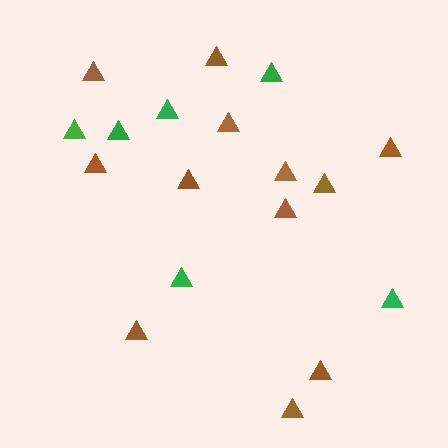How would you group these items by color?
There are 2 groups: one group of green triangles (6) and one group of brown triangles (12).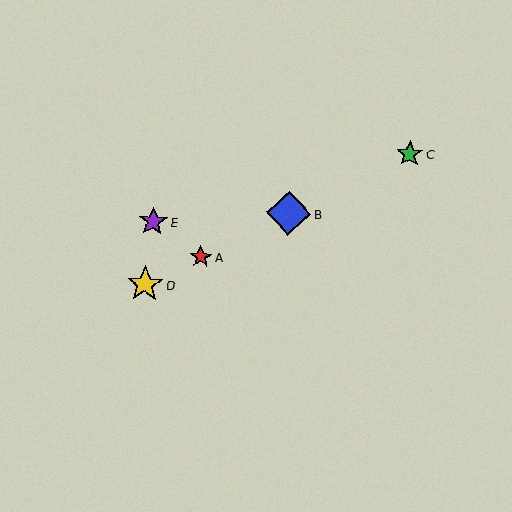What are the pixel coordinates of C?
Object C is at (410, 154).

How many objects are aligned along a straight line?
4 objects (A, B, C, D) are aligned along a straight line.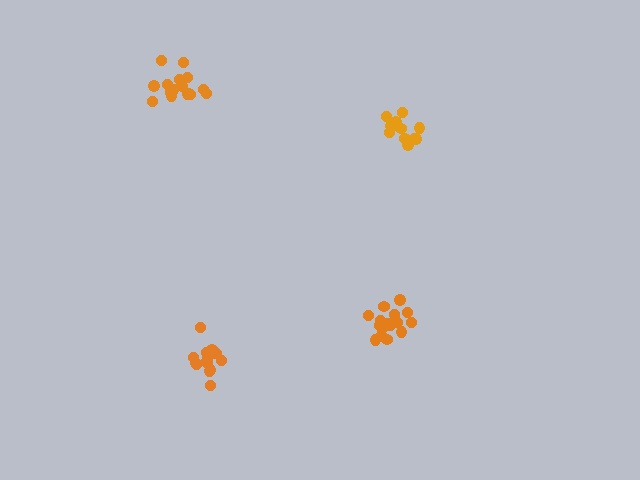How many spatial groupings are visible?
There are 4 spatial groupings.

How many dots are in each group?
Group 1: 16 dots, Group 2: 16 dots, Group 3: 12 dots, Group 4: 15 dots (59 total).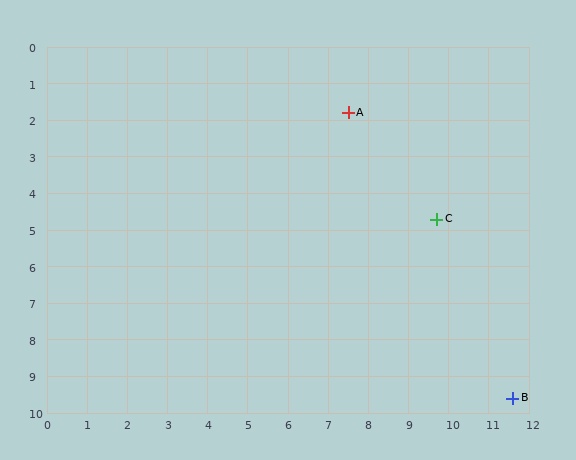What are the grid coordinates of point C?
Point C is at approximately (9.7, 4.7).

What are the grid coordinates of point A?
Point A is at approximately (7.5, 1.8).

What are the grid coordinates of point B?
Point B is at approximately (11.6, 9.6).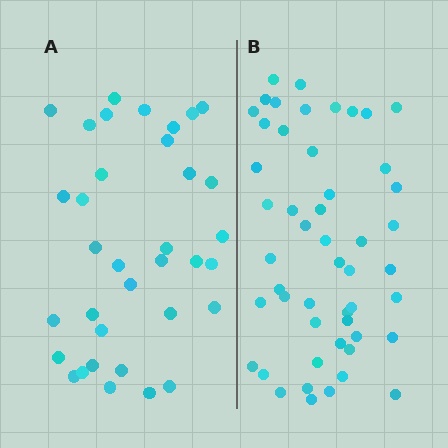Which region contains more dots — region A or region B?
Region B (the right region) has more dots.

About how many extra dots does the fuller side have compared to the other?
Region B has approximately 15 more dots than region A.